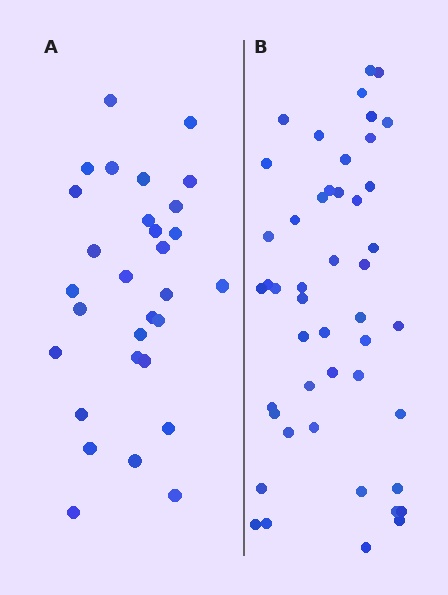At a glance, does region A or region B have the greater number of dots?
Region B (the right region) has more dots.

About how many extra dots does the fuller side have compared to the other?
Region B has approximately 15 more dots than region A.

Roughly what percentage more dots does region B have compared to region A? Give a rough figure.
About 55% more.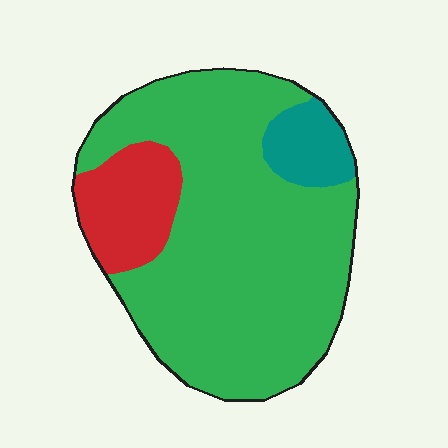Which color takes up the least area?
Teal, at roughly 10%.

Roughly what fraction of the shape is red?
Red takes up less than a sixth of the shape.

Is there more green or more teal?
Green.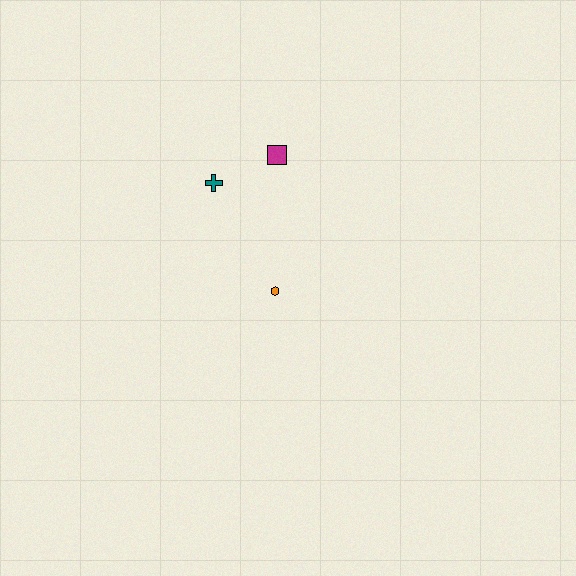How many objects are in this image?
There are 3 objects.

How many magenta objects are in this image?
There is 1 magenta object.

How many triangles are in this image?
There are no triangles.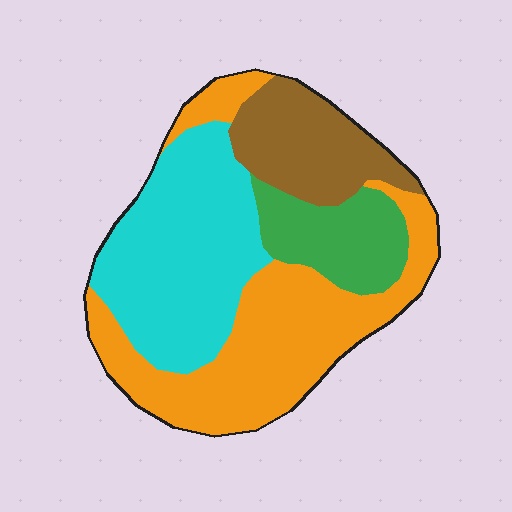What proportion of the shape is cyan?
Cyan takes up about one third (1/3) of the shape.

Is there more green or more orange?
Orange.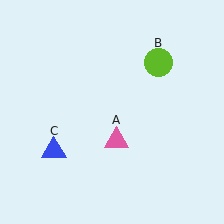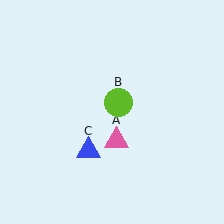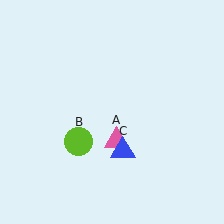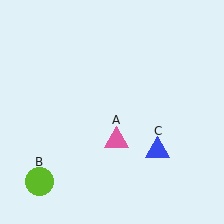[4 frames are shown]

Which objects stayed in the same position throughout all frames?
Pink triangle (object A) remained stationary.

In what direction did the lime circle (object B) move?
The lime circle (object B) moved down and to the left.